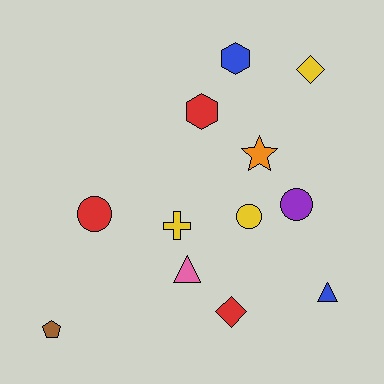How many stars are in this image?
There is 1 star.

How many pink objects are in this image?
There is 1 pink object.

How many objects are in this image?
There are 12 objects.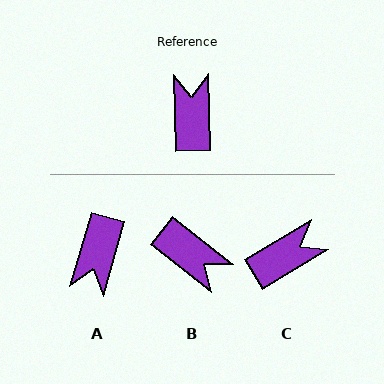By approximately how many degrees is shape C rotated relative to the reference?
Approximately 61 degrees clockwise.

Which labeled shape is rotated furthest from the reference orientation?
A, about 163 degrees away.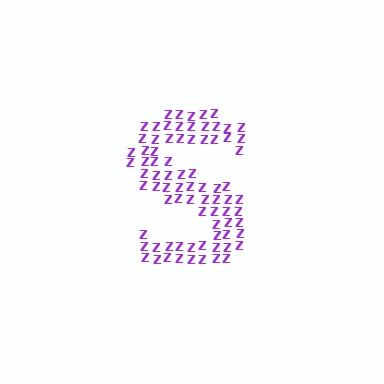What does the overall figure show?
The overall figure shows the letter S.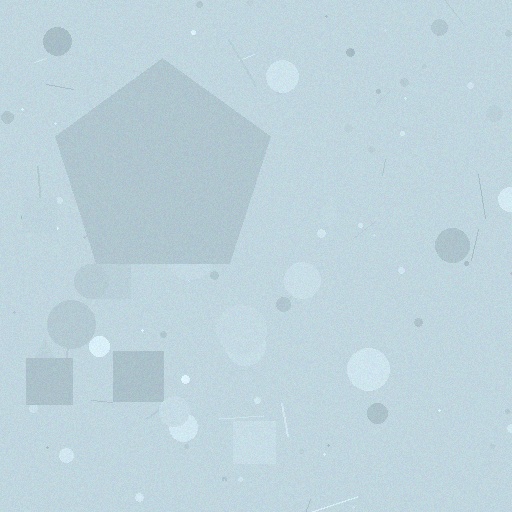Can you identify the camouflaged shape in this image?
The camouflaged shape is a pentagon.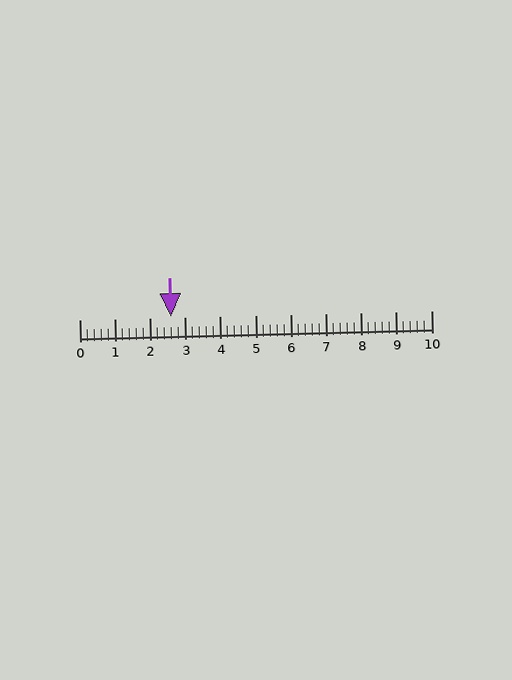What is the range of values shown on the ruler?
The ruler shows values from 0 to 10.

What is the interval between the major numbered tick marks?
The major tick marks are spaced 1 units apart.